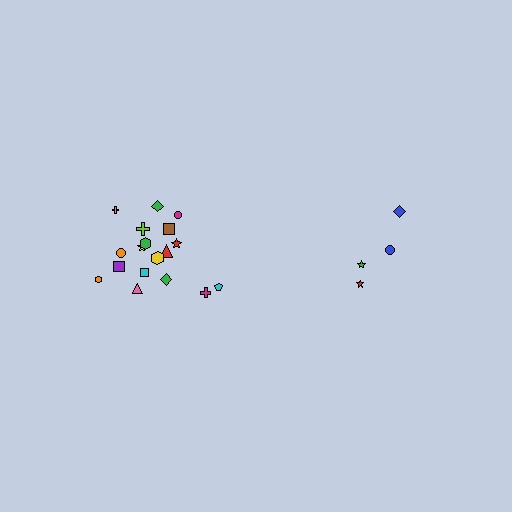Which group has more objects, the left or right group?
The left group.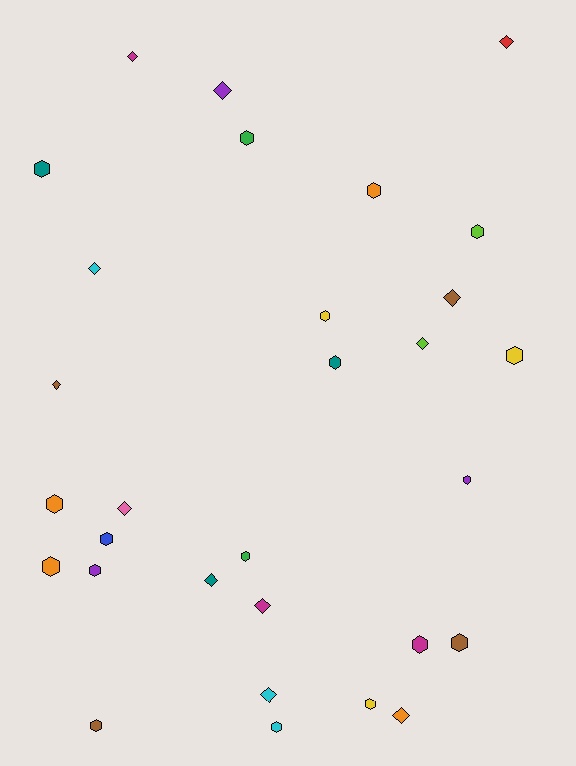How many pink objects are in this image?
There is 1 pink object.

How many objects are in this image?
There are 30 objects.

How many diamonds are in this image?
There are 12 diamonds.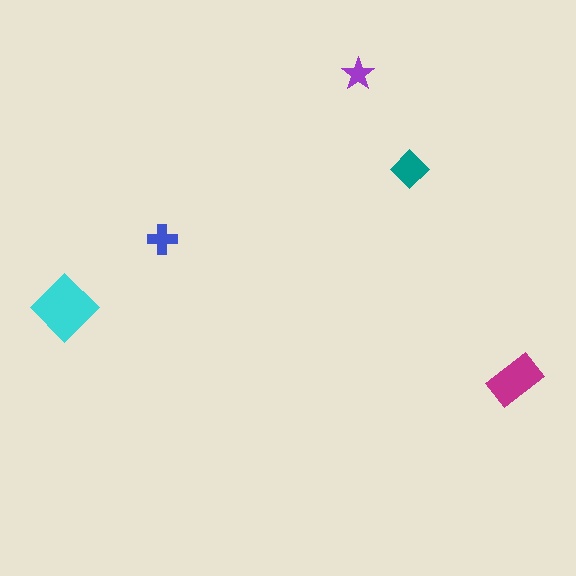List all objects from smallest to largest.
The purple star, the blue cross, the teal diamond, the magenta rectangle, the cyan diamond.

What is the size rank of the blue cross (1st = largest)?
4th.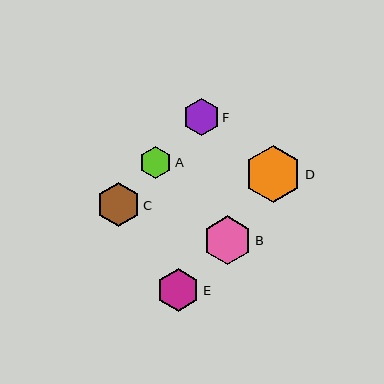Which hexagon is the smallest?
Hexagon A is the smallest with a size of approximately 32 pixels.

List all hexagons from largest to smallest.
From largest to smallest: D, B, C, E, F, A.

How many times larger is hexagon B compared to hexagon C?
Hexagon B is approximately 1.1 times the size of hexagon C.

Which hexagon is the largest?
Hexagon D is the largest with a size of approximately 57 pixels.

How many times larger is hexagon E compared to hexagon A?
Hexagon E is approximately 1.3 times the size of hexagon A.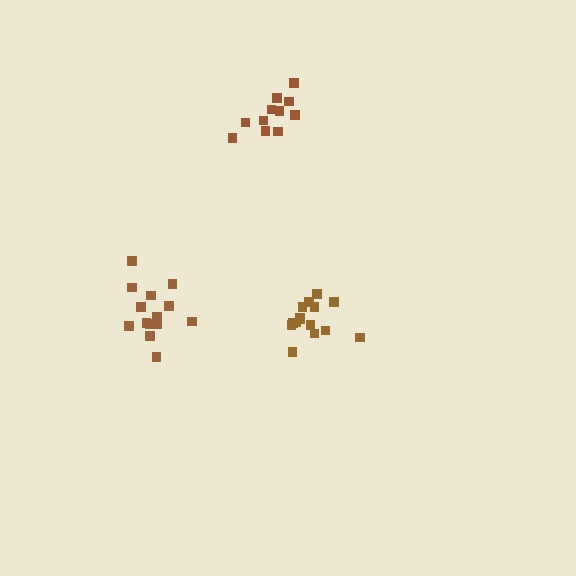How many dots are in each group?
Group 1: 14 dots, Group 2: 15 dots, Group 3: 11 dots (40 total).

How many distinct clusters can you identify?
There are 3 distinct clusters.